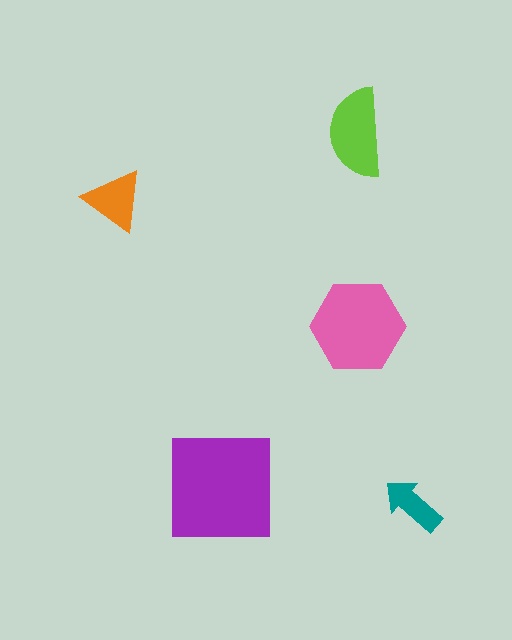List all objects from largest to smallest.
The purple square, the pink hexagon, the lime semicircle, the orange triangle, the teal arrow.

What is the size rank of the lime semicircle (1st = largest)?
3rd.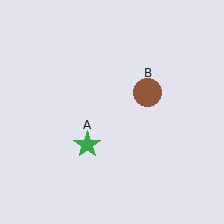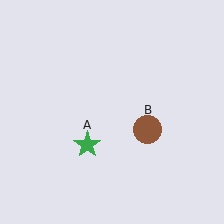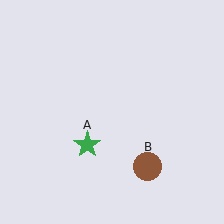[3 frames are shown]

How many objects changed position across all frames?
1 object changed position: brown circle (object B).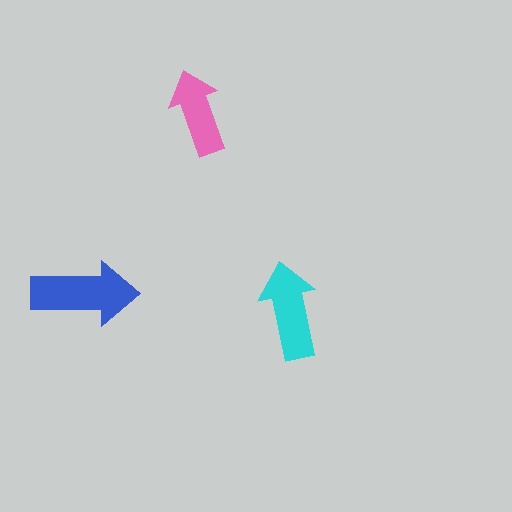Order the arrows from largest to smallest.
the blue one, the cyan one, the pink one.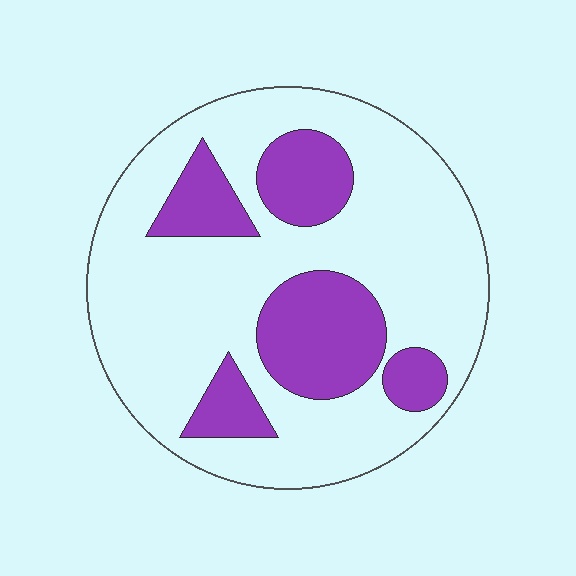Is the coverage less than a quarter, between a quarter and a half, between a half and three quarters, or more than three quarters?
Between a quarter and a half.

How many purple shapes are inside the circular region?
5.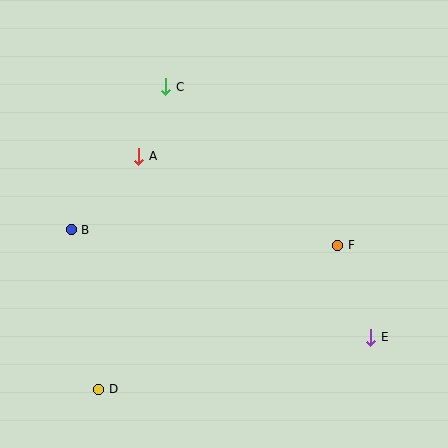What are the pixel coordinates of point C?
Point C is at (166, 87).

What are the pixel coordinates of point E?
Point E is at (371, 337).